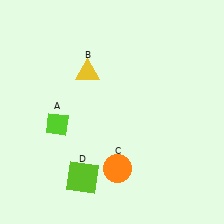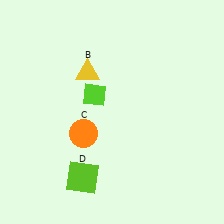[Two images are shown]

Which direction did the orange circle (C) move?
The orange circle (C) moved up.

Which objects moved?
The objects that moved are: the lime diamond (A), the orange circle (C).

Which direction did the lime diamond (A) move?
The lime diamond (A) moved right.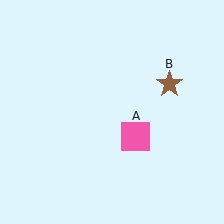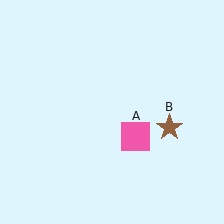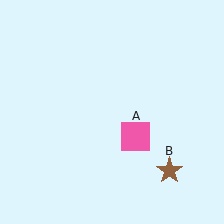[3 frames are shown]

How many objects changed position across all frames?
1 object changed position: brown star (object B).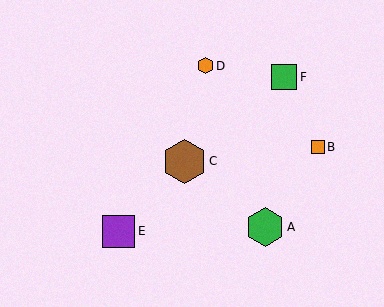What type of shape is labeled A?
Shape A is a green hexagon.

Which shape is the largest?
The brown hexagon (labeled C) is the largest.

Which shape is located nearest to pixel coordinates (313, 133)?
The orange square (labeled B) at (318, 147) is nearest to that location.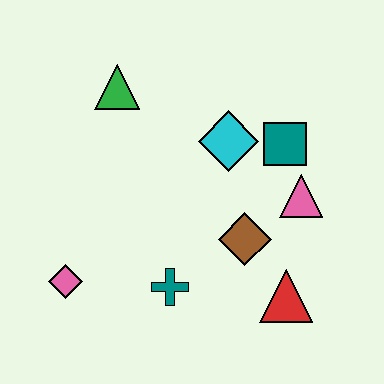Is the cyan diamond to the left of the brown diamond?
Yes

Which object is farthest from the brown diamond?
The green triangle is farthest from the brown diamond.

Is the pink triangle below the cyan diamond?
Yes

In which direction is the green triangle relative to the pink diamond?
The green triangle is above the pink diamond.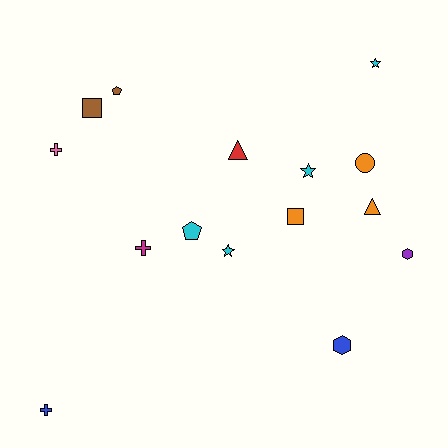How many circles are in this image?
There is 1 circle.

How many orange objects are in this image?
There are 3 orange objects.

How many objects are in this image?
There are 15 objects.